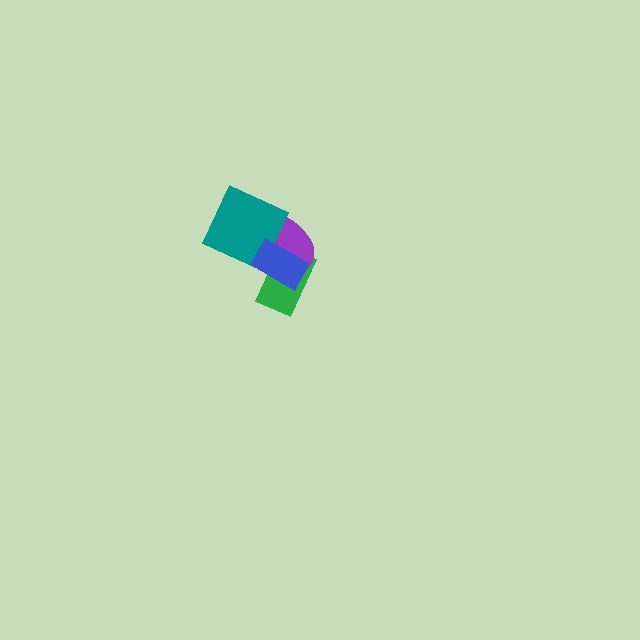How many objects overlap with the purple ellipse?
3 objects overlap with the purple ellipse.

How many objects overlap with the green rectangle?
2 objects overlap with the green rectangle.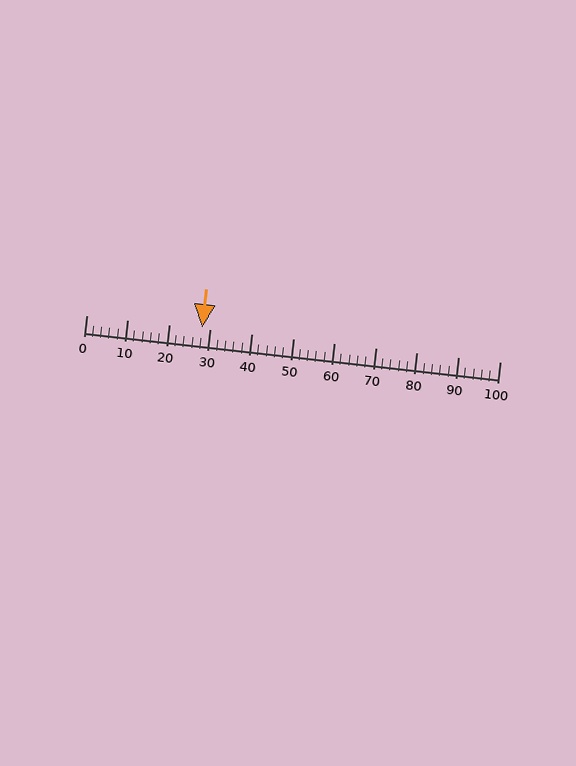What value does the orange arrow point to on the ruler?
The orange arrow points to approximately 28.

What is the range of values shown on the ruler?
The ruler shows values from 0 to 100.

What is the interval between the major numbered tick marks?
The major tick marks are spaced 10 units apart.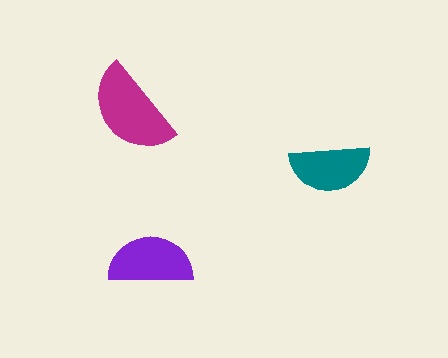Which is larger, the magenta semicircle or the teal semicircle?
The magenta one.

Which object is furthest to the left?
The magenta semicircle is leftmost.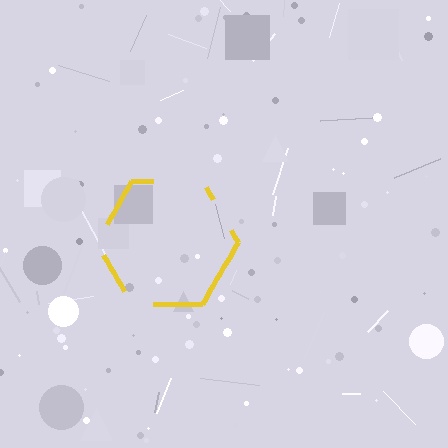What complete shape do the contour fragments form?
The contour fragments form a hexagon.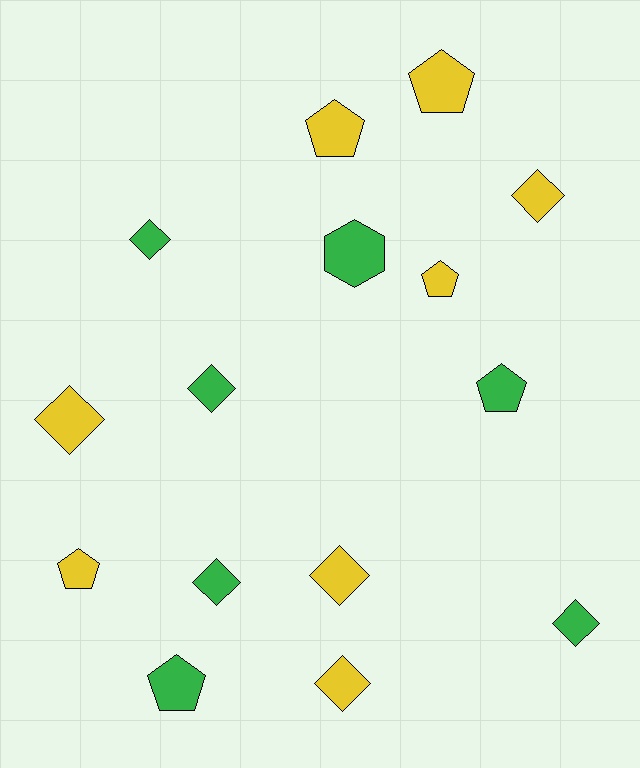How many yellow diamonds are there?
There are 4 yellow diamonds.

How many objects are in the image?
There are 15 objects.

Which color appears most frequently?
Yellow, with 8 objects.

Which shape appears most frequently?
Diamond, with 8 objects.